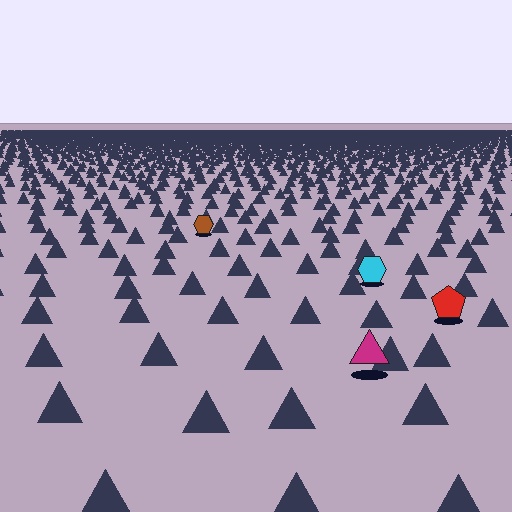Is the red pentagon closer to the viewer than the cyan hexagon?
Yes. The red pentagon is closer — you can tell from the texture gradient: the ground texture is coarser near it.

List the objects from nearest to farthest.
From nearest to farthest: the magenta triangle, the red pentagon, the cyan hexagon, the brown hexagon.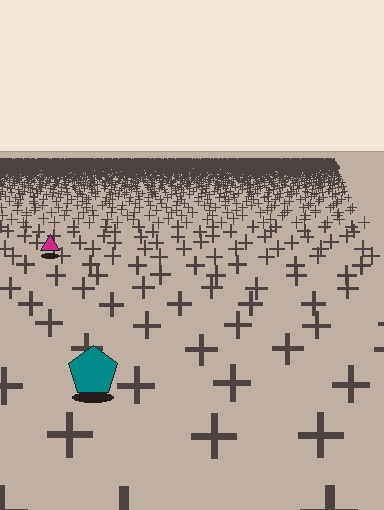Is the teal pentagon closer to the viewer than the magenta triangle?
Yes. The teal pentagon is closer — you can tell from the texture gradient: the ground texture is coarser near it.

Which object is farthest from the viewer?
The magenta triangle is farthest from the viewer. It appears smaller and the ground texture around it is denser.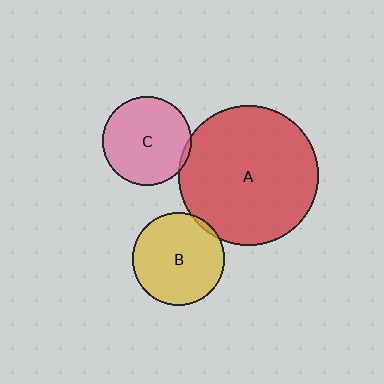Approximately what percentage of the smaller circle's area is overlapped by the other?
Approximately 5%.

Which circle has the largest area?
Circle A (red).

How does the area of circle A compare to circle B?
Approximately 2.3 times.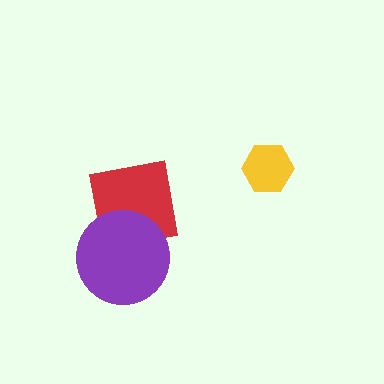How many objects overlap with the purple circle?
1 object overlaps with the purple circle.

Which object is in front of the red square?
The purple circle is in front of the red square.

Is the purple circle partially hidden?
No, no other shape covers it.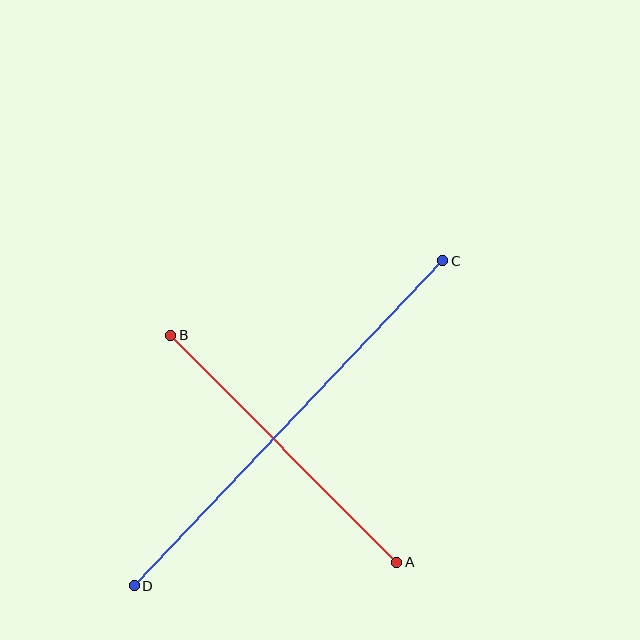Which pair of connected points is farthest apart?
Points C and D are farthest apart.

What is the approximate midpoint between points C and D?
The midpoint is at approximately (289, 423) pixels.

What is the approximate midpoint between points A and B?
The midpoint is at approximately (284, 449) pixels.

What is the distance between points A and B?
The distance is approximately 320 pixels.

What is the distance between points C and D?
The distance is approximately 448 pixels.